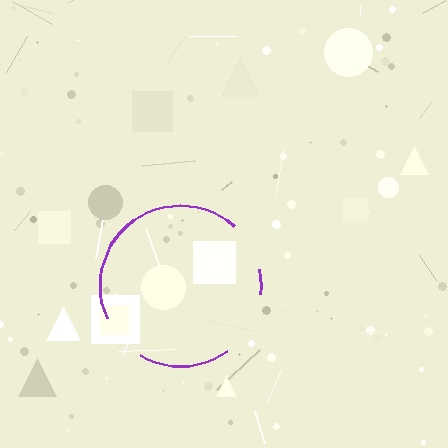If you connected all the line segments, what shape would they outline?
They would outline a circle.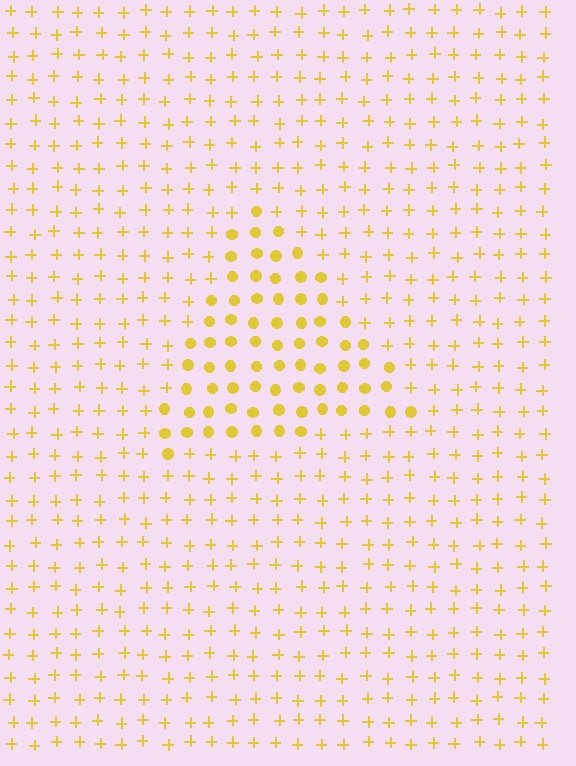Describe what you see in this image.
The image is filled with small yellow elements arranged in a uniform grid. A triangle-shaped region contains circles, while the surrounding area contains plus signs. The boundary is defined purely by the change in element shape.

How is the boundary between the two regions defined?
The boundary is defined by a change in element shape: circles inside vs. plus signs outside. All elements share the same color and spacing.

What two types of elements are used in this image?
The image uses circles inside the triangle region and plus signs outside it.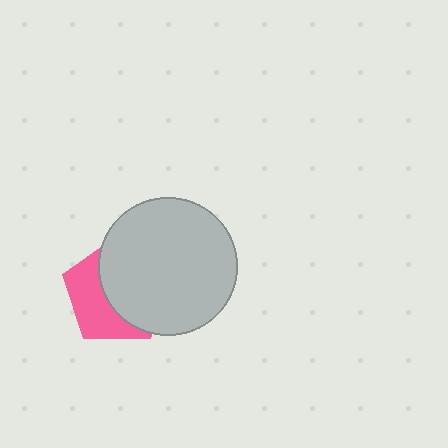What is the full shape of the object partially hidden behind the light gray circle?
The partially hidden object is a pink pentagon.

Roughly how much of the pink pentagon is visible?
A small part of it is visible (roughly 42%).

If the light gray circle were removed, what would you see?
You would see the complete pink pentagon.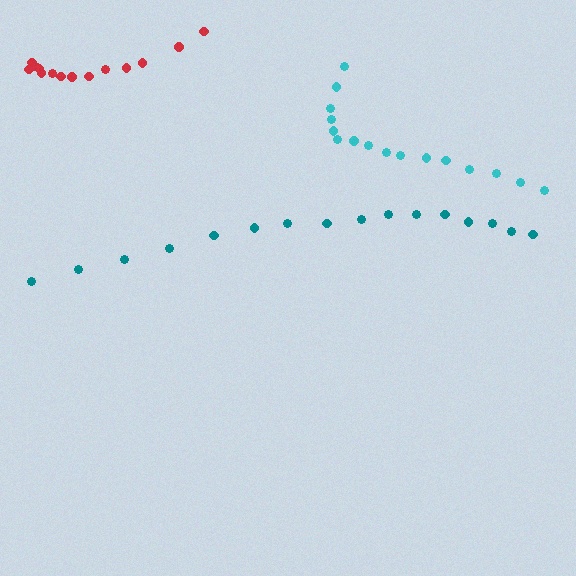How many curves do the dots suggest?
There are 3 distinct paths.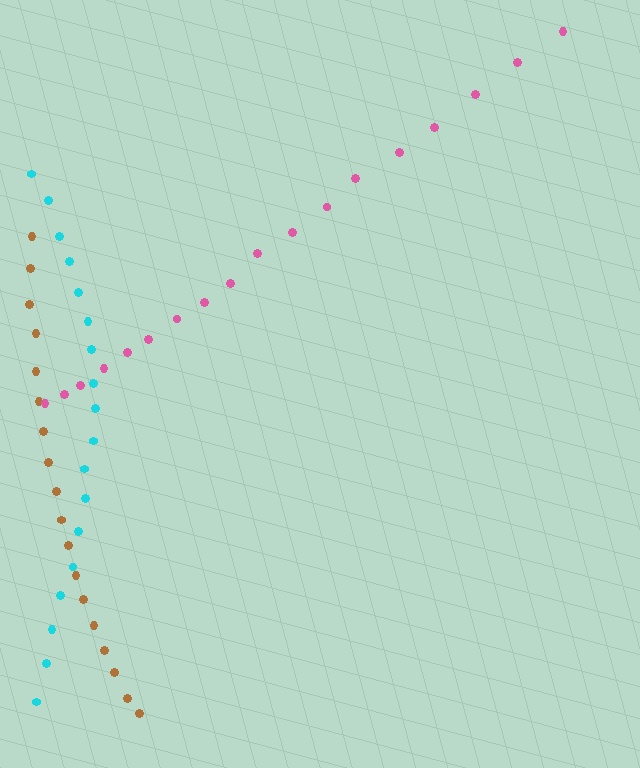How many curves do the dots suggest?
There are 3 distinct paths.